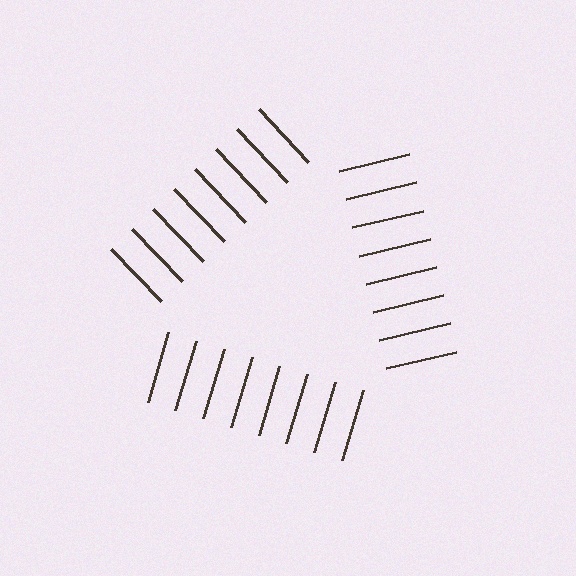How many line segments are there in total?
24 — 8 along each of the 3 edges.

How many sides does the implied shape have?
3 sides — the line-ends trace a triangle.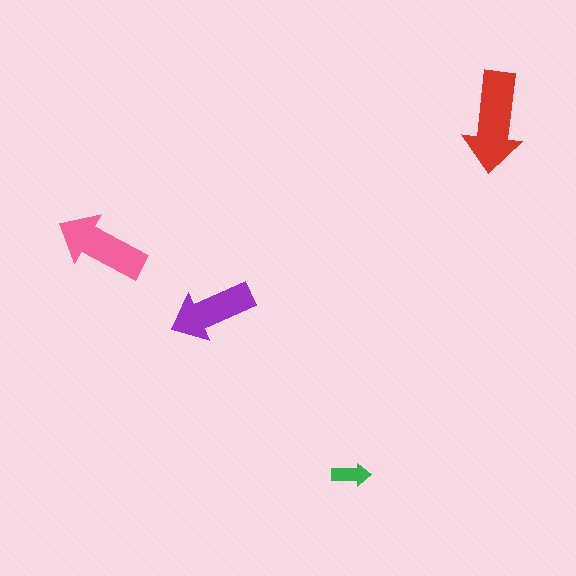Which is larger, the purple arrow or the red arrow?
The red one.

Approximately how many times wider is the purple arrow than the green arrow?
About 2 times wider.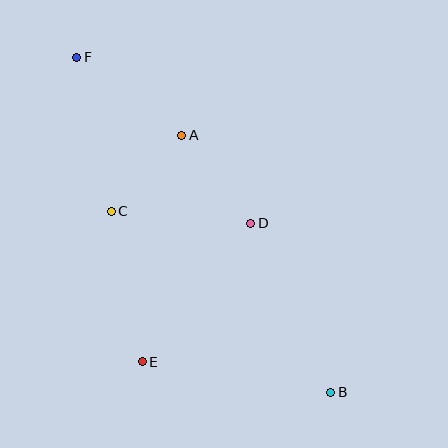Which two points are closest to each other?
Points A and C are closest to each other.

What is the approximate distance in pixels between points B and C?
The distance between B and C is approximately 285 pixels.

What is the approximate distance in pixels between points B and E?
The distance between B and E is approximately 191 pixels.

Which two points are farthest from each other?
Points B and F are farthest from each other.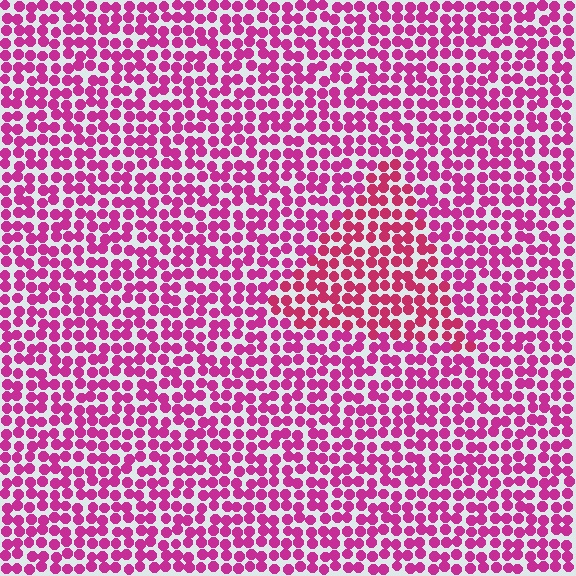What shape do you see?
I see a triangle.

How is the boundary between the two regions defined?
The boundary is defined purely by a slight shift in hue (about 19 degrees). Spacing, size, and orientation are identical on both sides.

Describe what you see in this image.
The image is filled with small magenta elements in a uniform arrangement. A triangle-shaped region is visible where the elements are tinted to a slightly different hue, forming a subtle color boundary.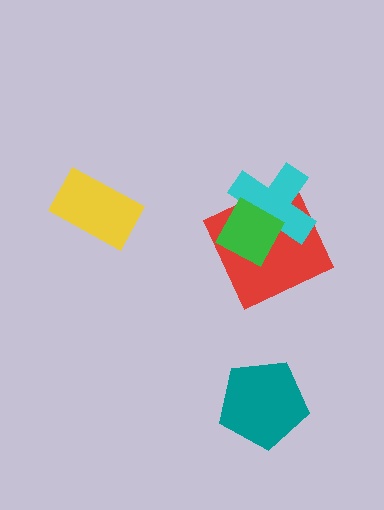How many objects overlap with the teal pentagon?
0 objects overlap with the teal pentagon.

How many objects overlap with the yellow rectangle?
0 objects overlap with the yellow rectangle.